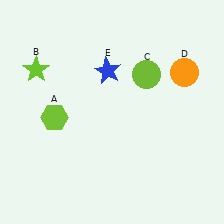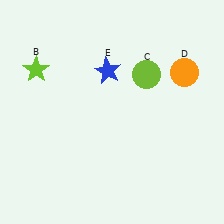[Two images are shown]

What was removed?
The lime hexagon (A) was removed in Image 2.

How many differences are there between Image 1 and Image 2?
There is 1 difference between the two images.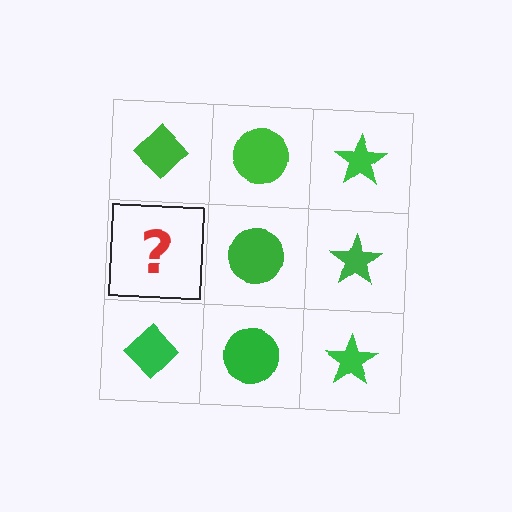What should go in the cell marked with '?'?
The missing cell should contain a green diamond.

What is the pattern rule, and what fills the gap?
The rule is that each column has a consistent shape. The gap should be filled with a green diamond.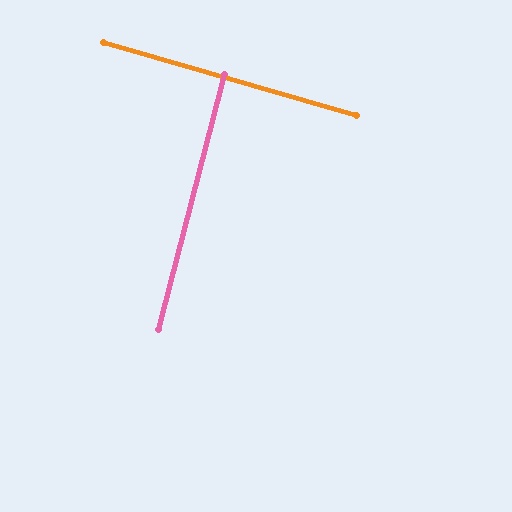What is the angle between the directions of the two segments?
Approximately 88 degrees.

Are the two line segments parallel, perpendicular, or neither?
Perpendicular — they meet at approximately 88°.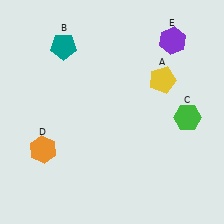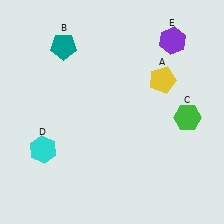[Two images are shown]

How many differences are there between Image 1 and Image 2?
There is 1 difference between the two images.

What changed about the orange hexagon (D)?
In Image 1, D is orange. In Image 2, it changed to cyan.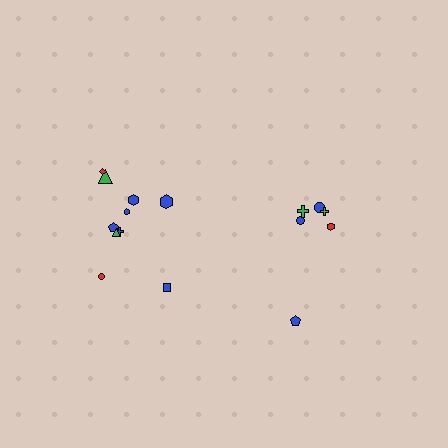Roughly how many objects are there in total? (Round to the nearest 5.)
Roughly 15 objects in total.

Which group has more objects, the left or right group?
The left group.